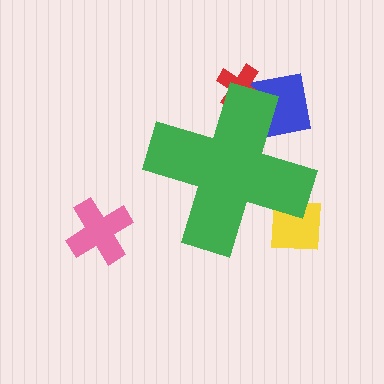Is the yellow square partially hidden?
Yes, the yellow square is partially hidden behind the green cross.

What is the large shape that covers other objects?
A green cross.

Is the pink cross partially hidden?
No, the pink cross is fully visible.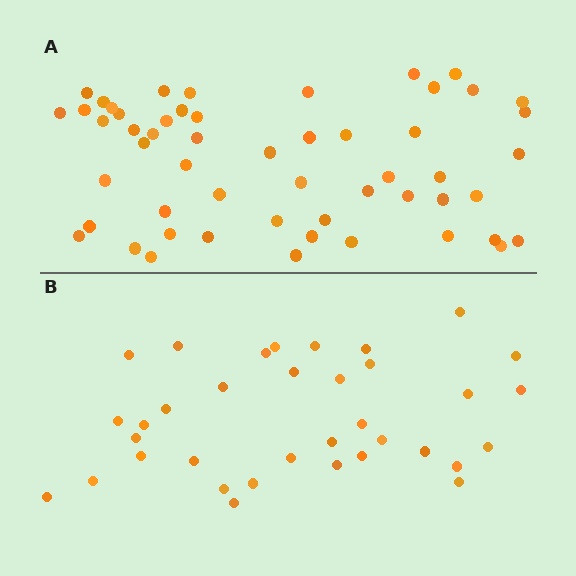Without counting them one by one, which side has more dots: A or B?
Region A (the top region) has more dots.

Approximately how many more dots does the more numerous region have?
Region A has approximately 20 more dots than region B.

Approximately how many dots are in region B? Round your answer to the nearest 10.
About 40 dots. (The exact count is 35, which rounds to 40.)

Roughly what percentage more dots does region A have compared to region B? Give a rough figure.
About 55% more.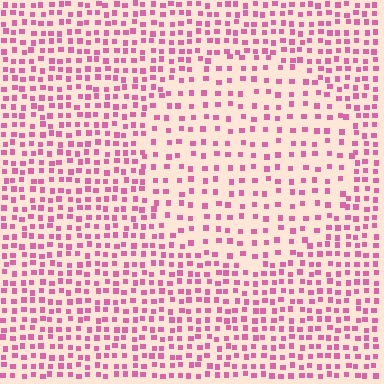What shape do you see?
I see a circle.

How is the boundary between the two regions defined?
The boundary is defined by a change in element density (approximately 1.8x ratio). All elements are the same color, size, and shape.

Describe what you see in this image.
The image contains small pink elements arranged at two different densities. A circle-shaped region is visible where the elements are less densely packed than the surrounding area.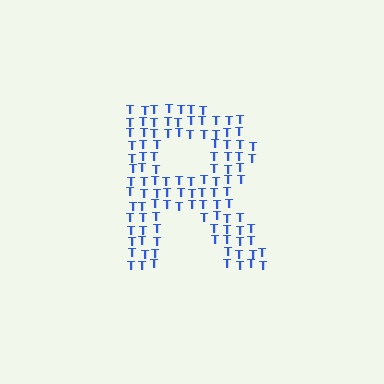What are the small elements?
The small elements are letter T's.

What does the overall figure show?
The overall figure shows the letter R.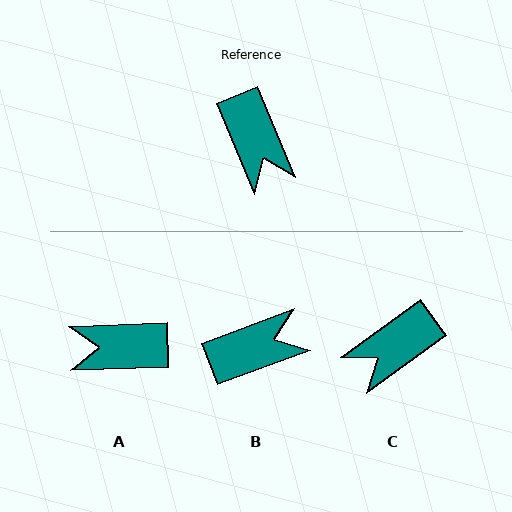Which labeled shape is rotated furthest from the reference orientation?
A, about 111 degrees away.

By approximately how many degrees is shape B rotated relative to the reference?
Approximately 88 degrees counter-clockwise.